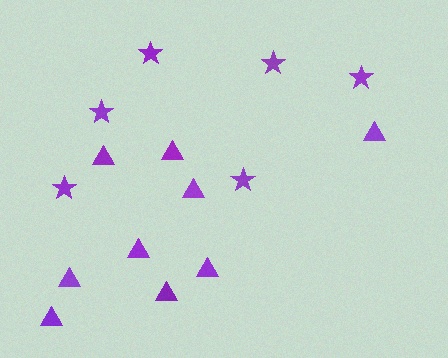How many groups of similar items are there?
There are 2 groups: one group of stars (6) and one group of triangles (9).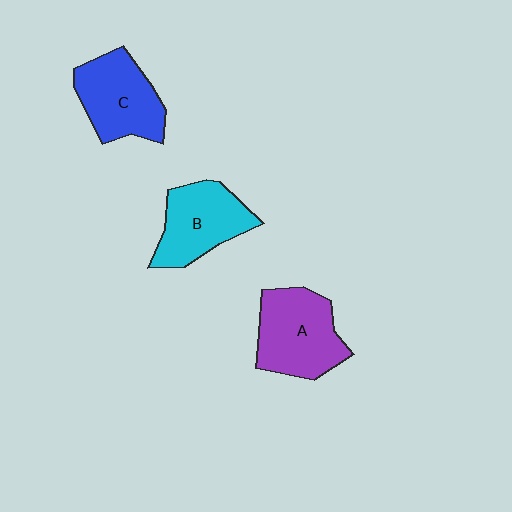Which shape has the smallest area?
Shape B (cyan).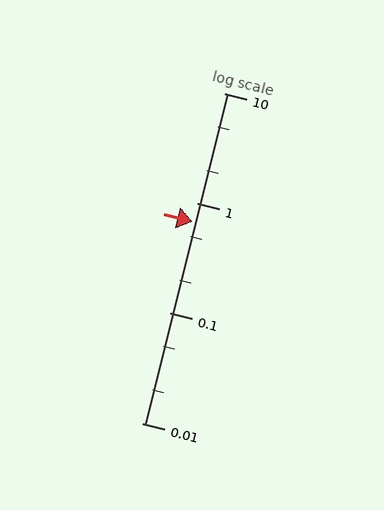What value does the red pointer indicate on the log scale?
The pointer indicates approximately 0.68.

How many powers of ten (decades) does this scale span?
The scale spans 3 decades, from 0.01 to 10.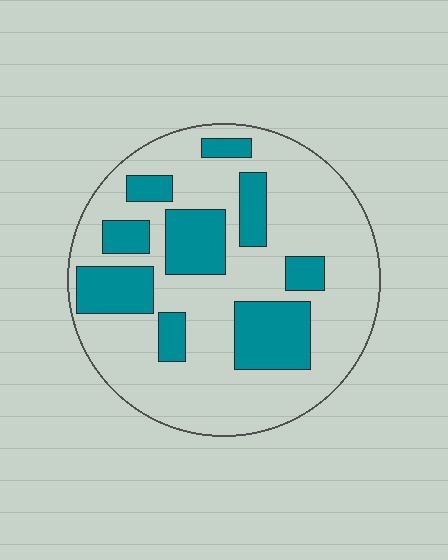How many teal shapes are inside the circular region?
9.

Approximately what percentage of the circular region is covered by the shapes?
Approximately 30%.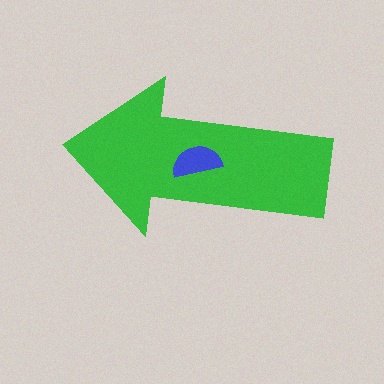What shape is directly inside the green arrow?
The blue semicircle.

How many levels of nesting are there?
2.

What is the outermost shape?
The green arrow.